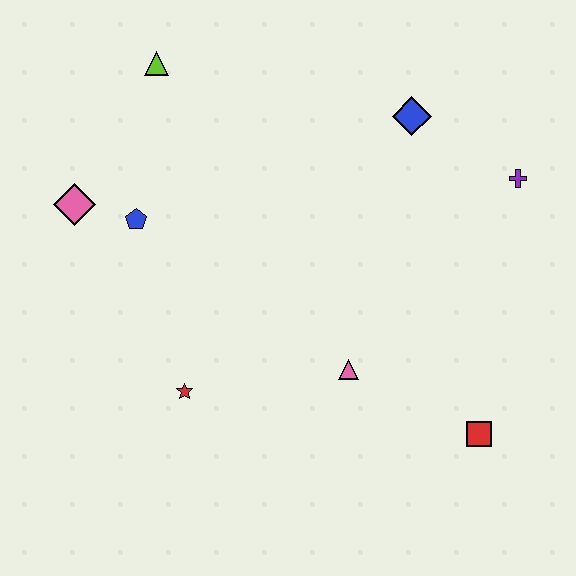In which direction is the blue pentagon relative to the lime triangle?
The blue pentagon is below the lime triangle.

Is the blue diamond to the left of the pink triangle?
No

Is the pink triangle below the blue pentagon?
Yes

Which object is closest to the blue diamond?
The purple cross is closest to the blue diamond.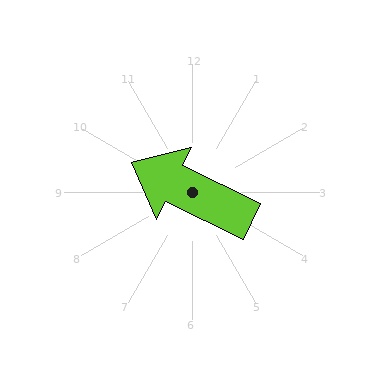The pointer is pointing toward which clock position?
Roughly 10 o'clock.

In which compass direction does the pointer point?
Northwest.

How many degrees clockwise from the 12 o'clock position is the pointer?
Approximately 296 degrees.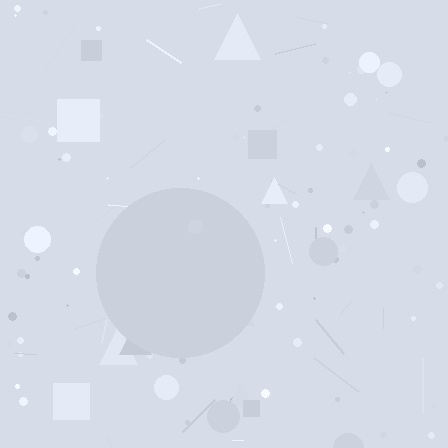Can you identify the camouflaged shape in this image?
The camouflaged shape is a circle.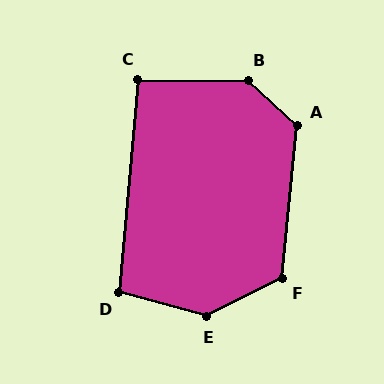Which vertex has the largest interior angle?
E, at approximately 139 degrees.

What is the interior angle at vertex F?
Approximately 122 degrees (obtuse).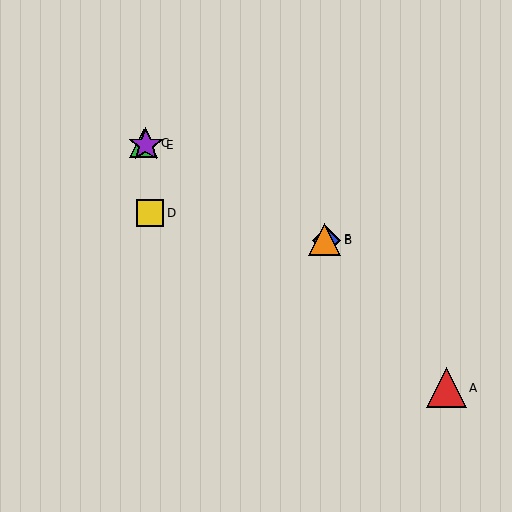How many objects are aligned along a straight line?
4 objects (B, C, E, F) are aligned along a straight line.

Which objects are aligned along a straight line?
Objects B, C, E, F are aligned along a straight line.